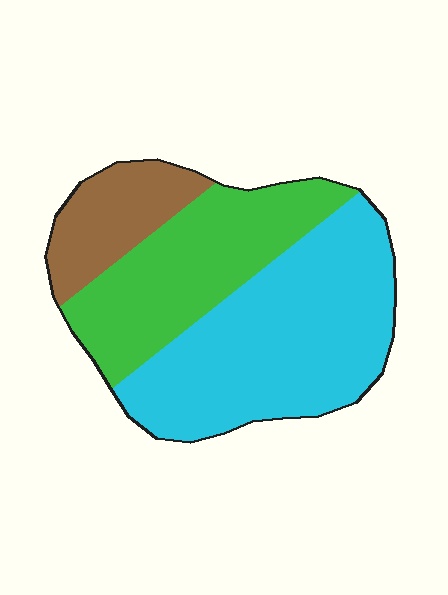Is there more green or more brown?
Green.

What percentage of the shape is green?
Green takes up about one third (1/3) of the shape.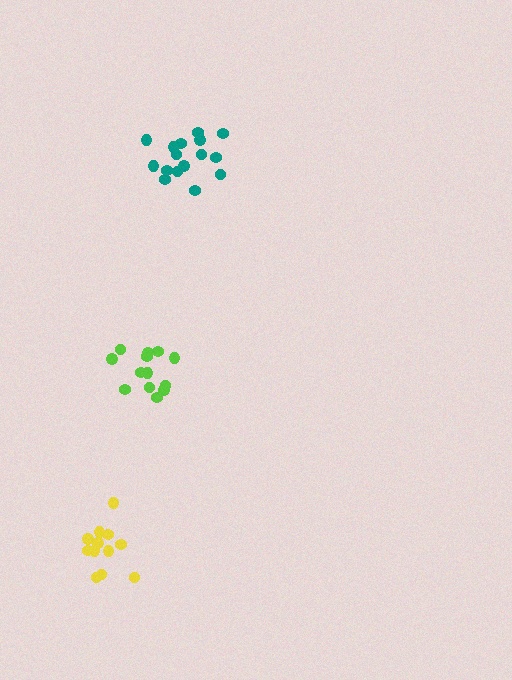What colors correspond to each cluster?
The clusters are colored: lime, teal, yellow.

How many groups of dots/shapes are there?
There are 3 groups.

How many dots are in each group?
Group 1: 13 dots, Group 2: 16 dots, Group 3: 12 dots (41 total).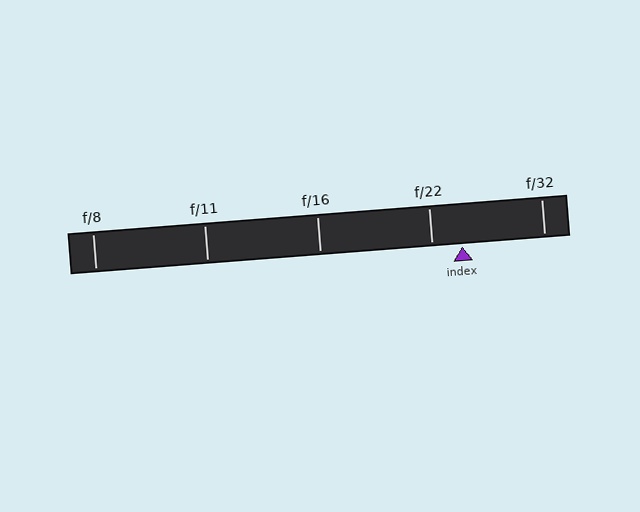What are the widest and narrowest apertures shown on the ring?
The widest aperture shown is f/8 and the narrowest is f/32.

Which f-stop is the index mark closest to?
The index mark is closest to f/22.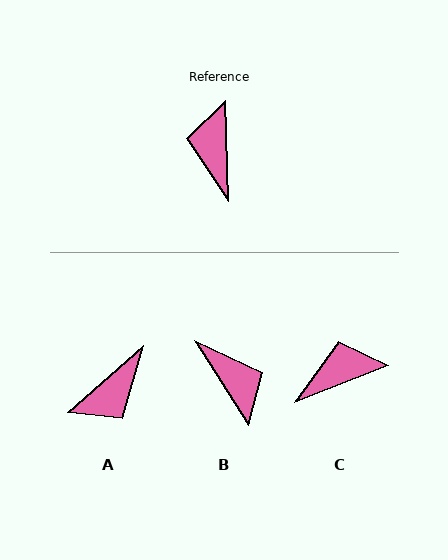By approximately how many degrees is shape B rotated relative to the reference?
Approximately 149 degrees clockwise.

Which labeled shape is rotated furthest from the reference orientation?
B, about 149 degrees away.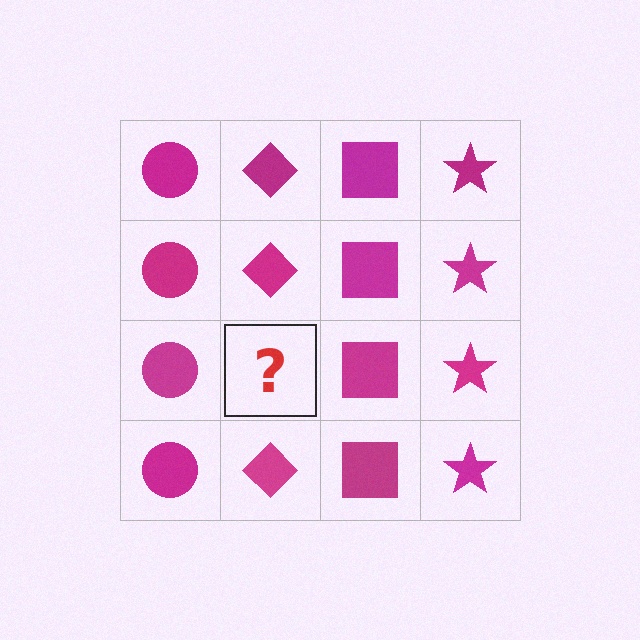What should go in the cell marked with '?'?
The missing cell should contain a magenta diamond.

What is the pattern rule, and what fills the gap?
The rule is that each column has a consistent shape. The gap should be filled with a magenta diamond.